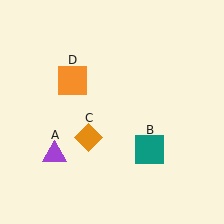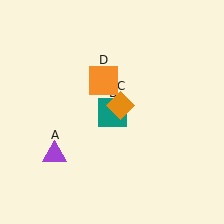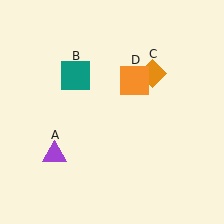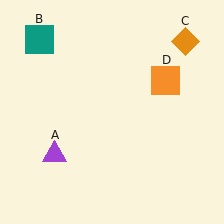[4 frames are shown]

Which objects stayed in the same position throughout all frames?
Purple triangle (object A) remained stationary.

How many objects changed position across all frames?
3 objects changed position: teal square (object B), orange diamond (object C), orange square (object D).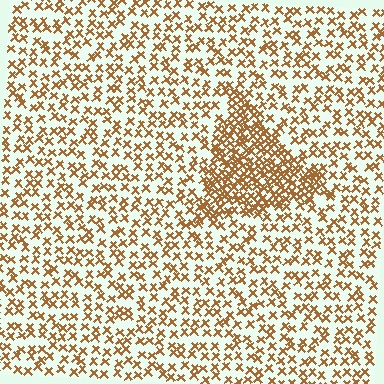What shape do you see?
I see a triangle.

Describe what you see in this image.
The image contains small brown elements arranged at two different densities. A triangle-shaped region is visible where the elements are more densely packed than the surrounding area.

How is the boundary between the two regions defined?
The boundary is defined by a change in element density (approximately 2.3x ratio). All elements are the same color, size, and shape.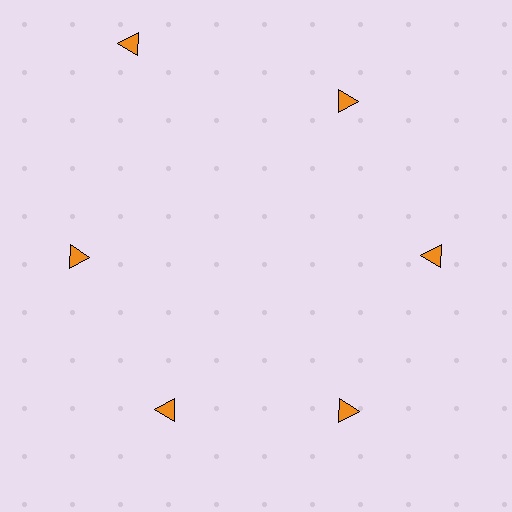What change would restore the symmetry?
The symmetry would be restored by moving it inward, back onto the ring so that all 6 triangles sit at equal angles and equal distance from the center.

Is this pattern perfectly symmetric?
No. The 6 orange triangles are arranged in a ring, but one element near the 11 o'clock position is pushed outward from the center, breaking the 6-fold rotational symmetry.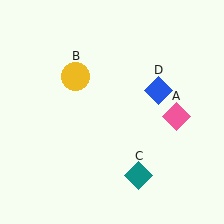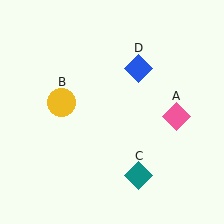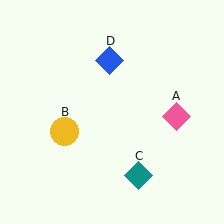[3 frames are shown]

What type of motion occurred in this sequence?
The yellow circle (object B), blue diamond (object D) rotated counterclockwise around the center of the scene.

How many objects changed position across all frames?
2 objects changed position: yellow circle (object B), blue diamond (object D).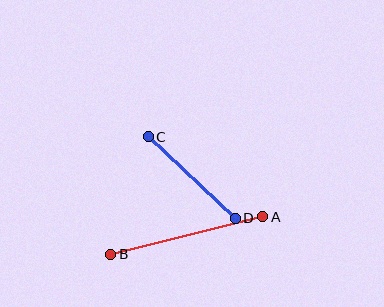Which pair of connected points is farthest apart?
Points A and B are farthest apart.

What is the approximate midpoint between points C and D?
The midpoint is at approximately (192, 177) pixels.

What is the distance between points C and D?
The distance is approximately 119 pixels.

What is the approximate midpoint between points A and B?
The midpoint is at approximately (187, 236) pixels.